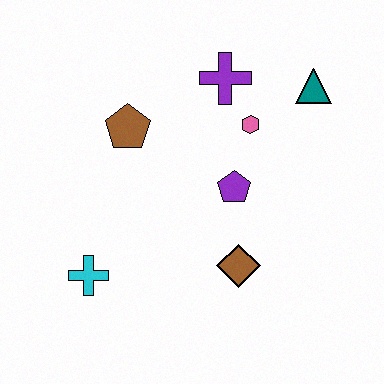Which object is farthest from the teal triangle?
The cyan cross is farthest from the teal triangle.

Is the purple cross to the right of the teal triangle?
No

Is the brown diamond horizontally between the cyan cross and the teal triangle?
Yes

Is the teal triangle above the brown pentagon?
Yes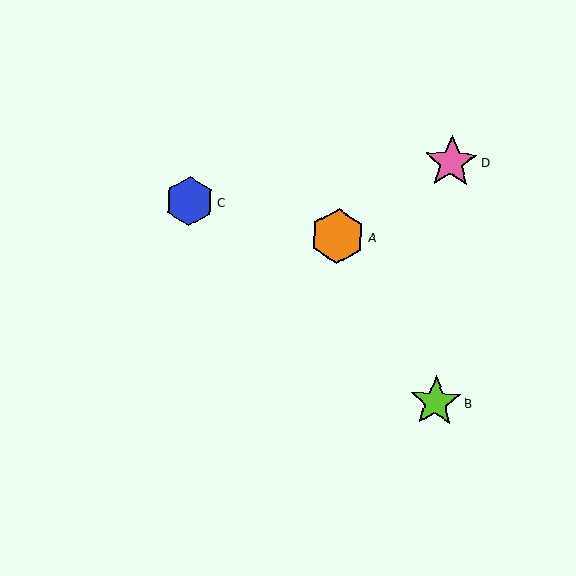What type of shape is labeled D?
Shape D is a pink star.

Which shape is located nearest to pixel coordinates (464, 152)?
The pink star (labeled D) at (451, 162) is nearest to that location.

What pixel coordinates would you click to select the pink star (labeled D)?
Click at (451, 162) to select the pink star D.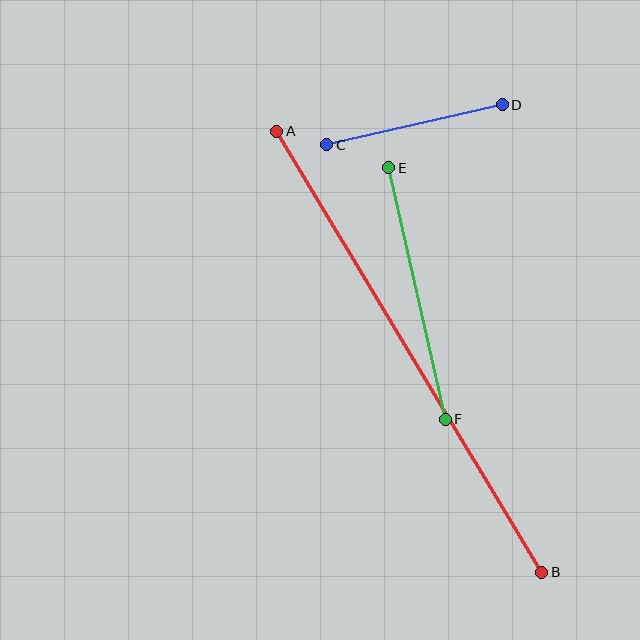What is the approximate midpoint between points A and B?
The midpoint is at approximately (409, 352) pixels.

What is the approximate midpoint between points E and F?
The midpoint is at approximately (417, 294) pixels.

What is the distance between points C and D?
The distance is approximately 180 pixels.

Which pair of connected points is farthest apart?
Points A and B are farthest apart.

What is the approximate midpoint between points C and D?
The midpoint is at approximately (414, 125) pixels.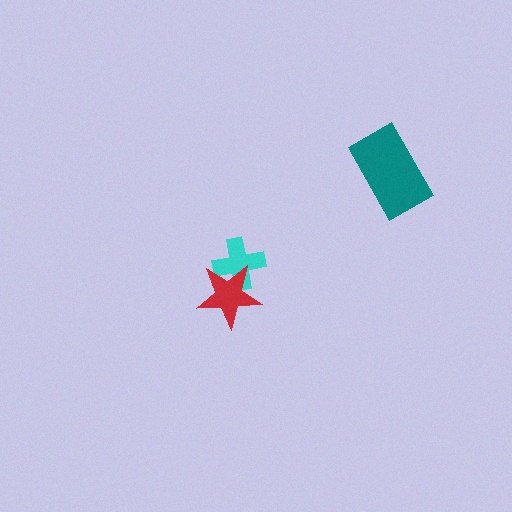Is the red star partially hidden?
No, no other shape covers it.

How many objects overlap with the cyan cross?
1 object overlaps with the cyan cross.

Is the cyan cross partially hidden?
Yes, it is partially covered by another shape.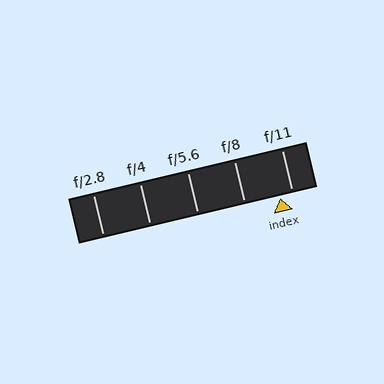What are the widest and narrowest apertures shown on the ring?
The widest aperture shown is f/2.8 and the narrowest is f/11.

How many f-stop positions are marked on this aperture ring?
There are 5 f-stop positions marked.